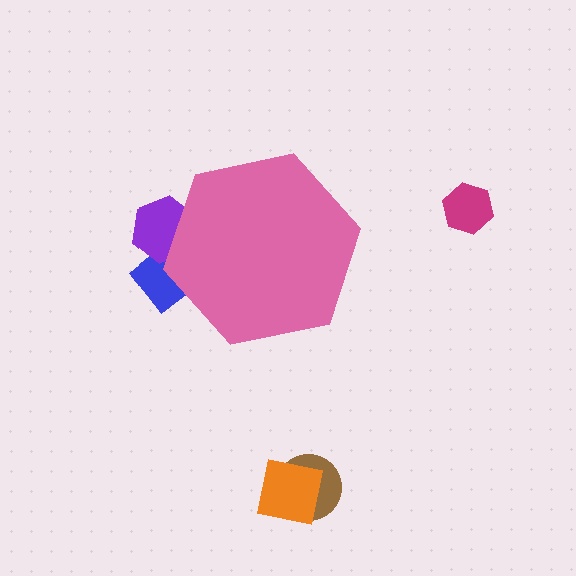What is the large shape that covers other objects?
A pink hexagon.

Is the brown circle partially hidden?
No, the brown circle is fully visible.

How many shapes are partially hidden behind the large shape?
2 shapes are partially hidden.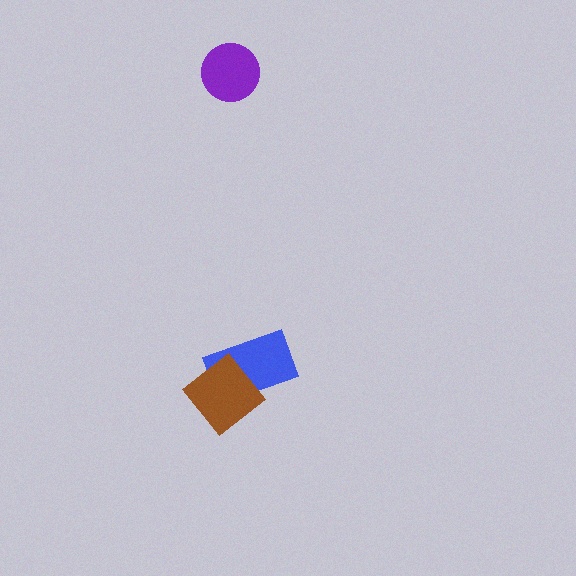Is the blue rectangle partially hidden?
Yes, it is partially covered by another shape.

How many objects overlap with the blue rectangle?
1 object overlaps with the blue rectangle.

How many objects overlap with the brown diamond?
1 object overlaps with the brown diamond.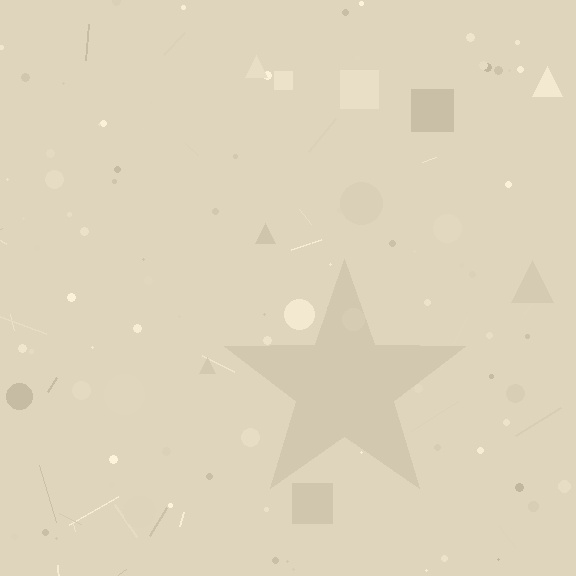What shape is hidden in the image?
A star is hidden in the image.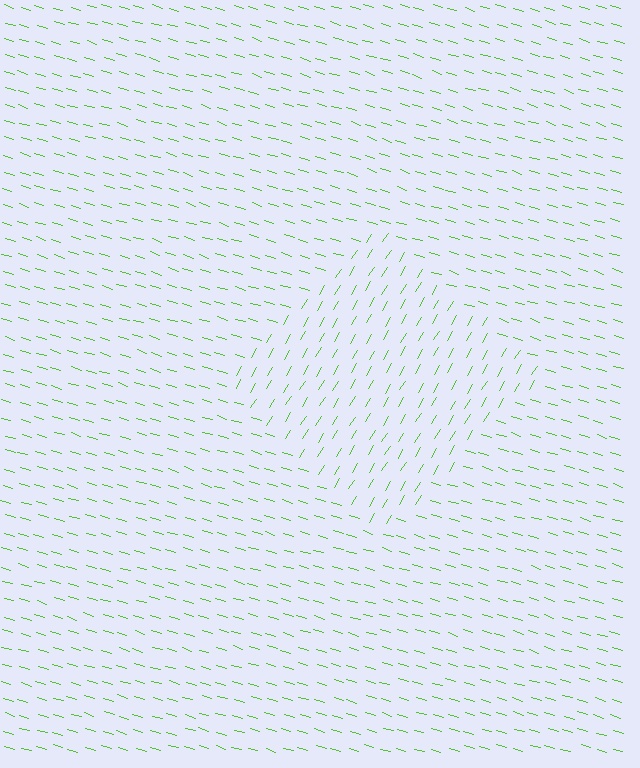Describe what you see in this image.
The image is filled with small lime line segments. A diamond region in the image has lines oriented differently from the surrounding lines, creating a visible texture boundary.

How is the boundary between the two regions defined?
The boundary is defined purely by a change in line orientation (approximately 75 degrees difference). All lines are the same color and thickness.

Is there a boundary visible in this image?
Yes, there is a texture boundary formed by a change in line orientation.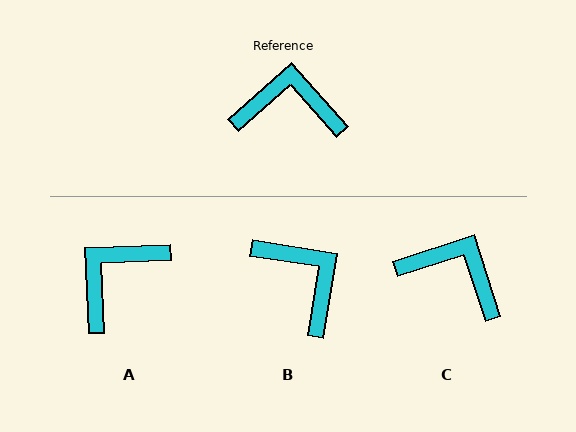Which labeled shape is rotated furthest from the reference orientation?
A, about 51 degrees away.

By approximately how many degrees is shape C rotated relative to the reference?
Approximately 24 degrees clockwise.